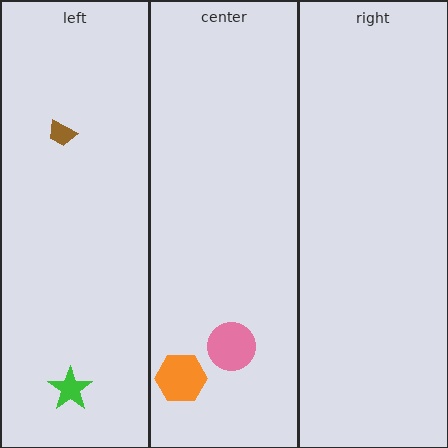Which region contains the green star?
The left region.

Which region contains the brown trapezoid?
The left region.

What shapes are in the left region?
The green star, the brown trapezoid.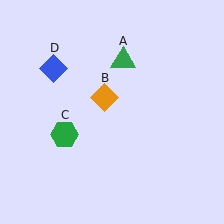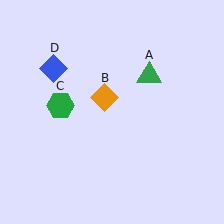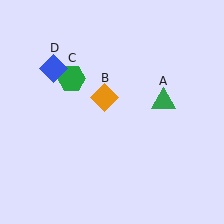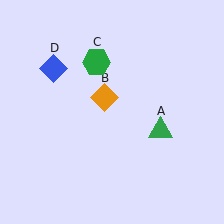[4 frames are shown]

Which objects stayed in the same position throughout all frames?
Orange diamond (object B) and blue diamond (object D) remained stationary.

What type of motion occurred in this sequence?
The green triangle (object A), green hexagon (object C) rotated clockwise around the center of the scene.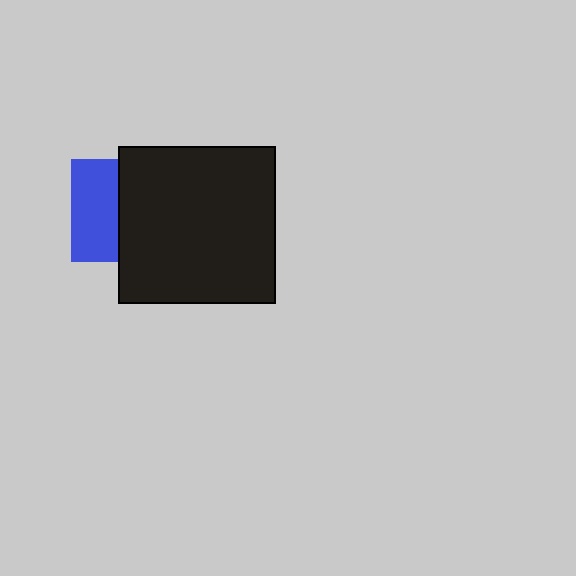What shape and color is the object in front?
The object in front is a black square.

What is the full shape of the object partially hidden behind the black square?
The partially hidden object is a blue square.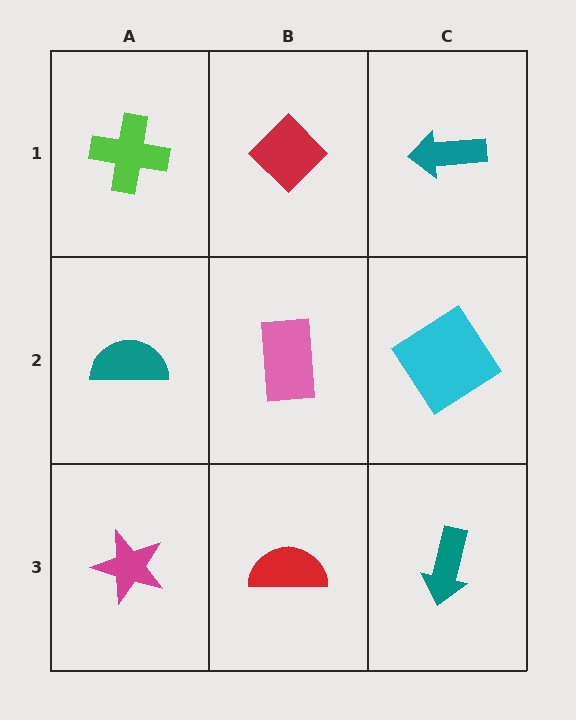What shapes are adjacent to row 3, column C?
A cyan diamond (row 2, column C), a red semicircle (row 3, column B).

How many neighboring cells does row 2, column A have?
3.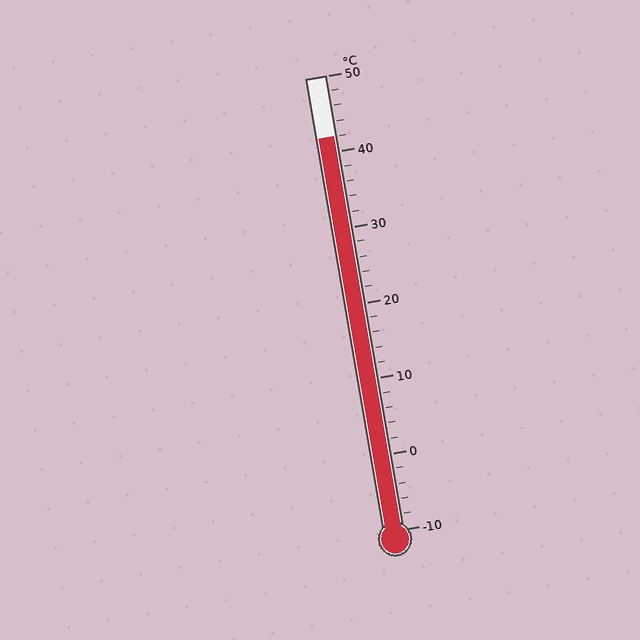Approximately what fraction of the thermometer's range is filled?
The thermometer is filled to approximately 85% of its range.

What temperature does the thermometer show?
The thermometer shows approximately 42°C.